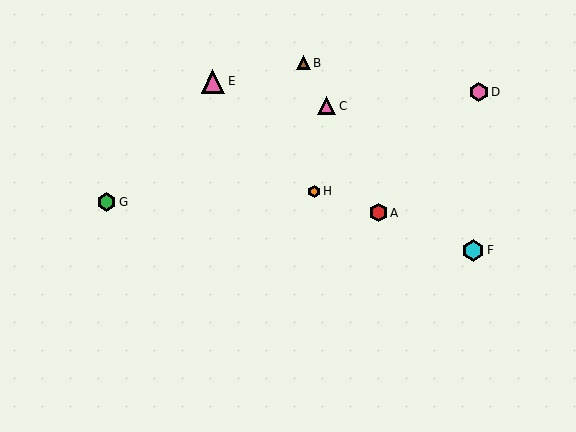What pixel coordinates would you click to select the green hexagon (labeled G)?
Click at (107, 202) to select the green hexagon G.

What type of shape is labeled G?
Shape G is a green hexagon.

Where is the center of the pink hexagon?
The center of the pink hexagon is at (479, 92).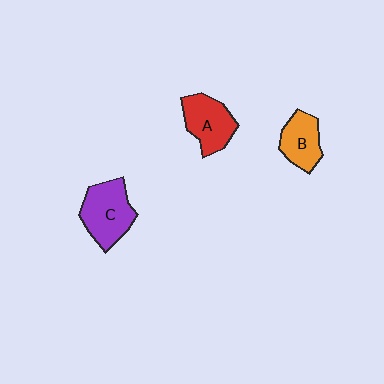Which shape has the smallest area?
Shape B (orange).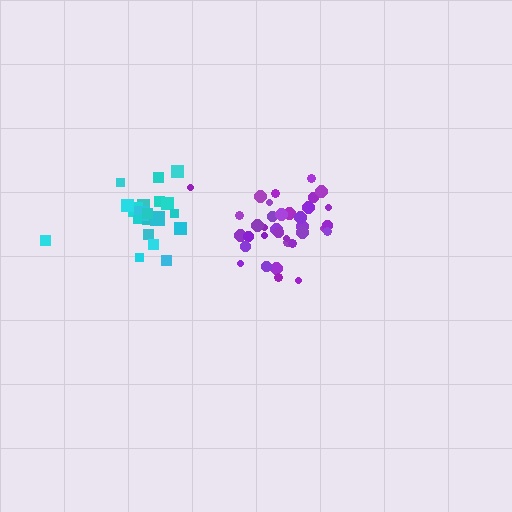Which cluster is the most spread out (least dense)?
Cyan.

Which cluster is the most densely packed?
Purple.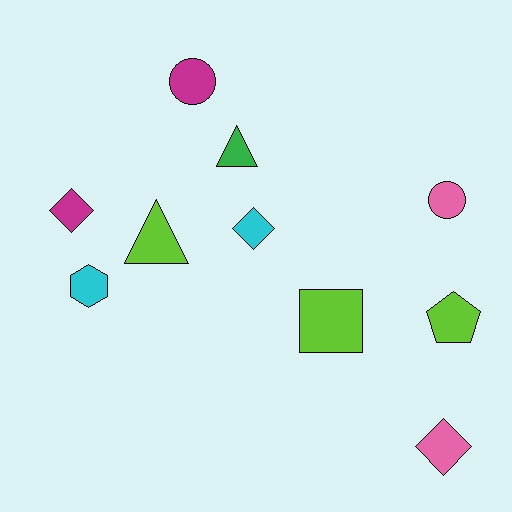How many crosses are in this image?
There are no crosses.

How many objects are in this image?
There are 10 objects.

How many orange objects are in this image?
There are no orange objects.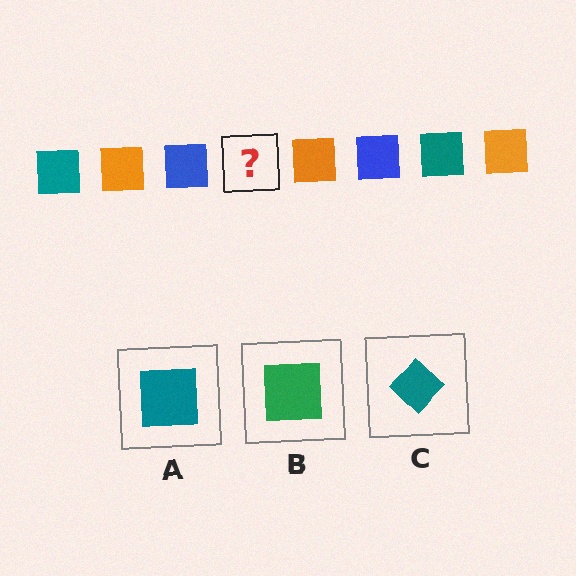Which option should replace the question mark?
Option A.